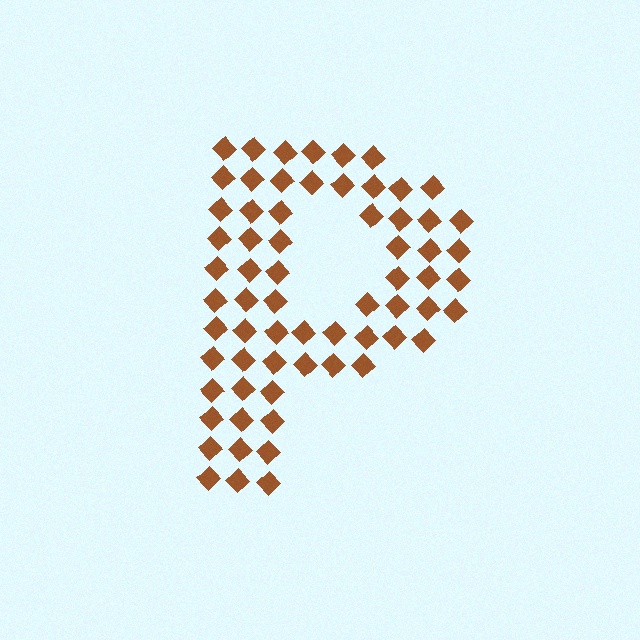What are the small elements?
The small elements are diamonds.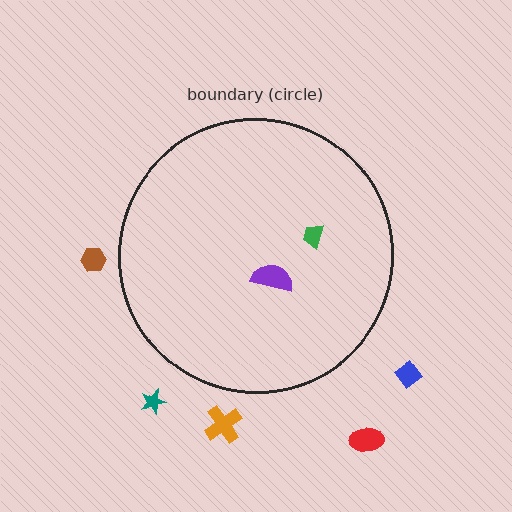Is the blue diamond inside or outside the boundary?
Outside.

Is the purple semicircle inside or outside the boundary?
Inside.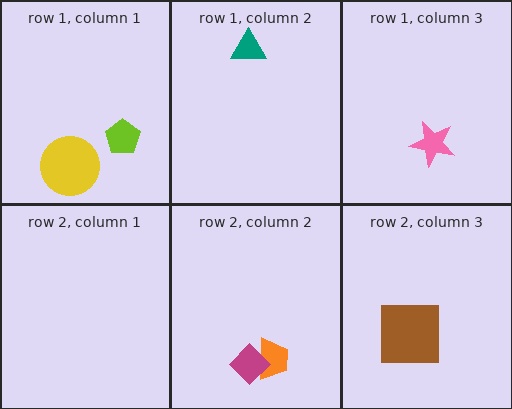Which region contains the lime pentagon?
The row 1, column 1 region.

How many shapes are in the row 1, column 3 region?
1.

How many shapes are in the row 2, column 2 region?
2.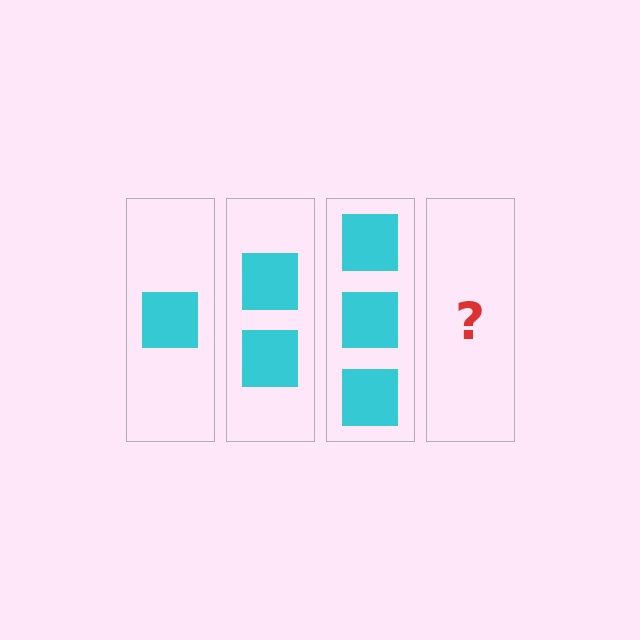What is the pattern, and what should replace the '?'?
The pattern is that each step adds one more square. The '?' should be 4 squares.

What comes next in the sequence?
The next element should be 4 squares.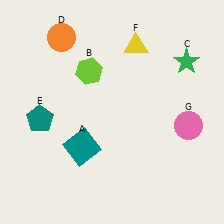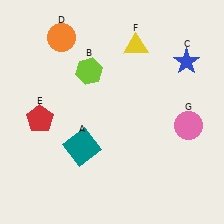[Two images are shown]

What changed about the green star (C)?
In Image 1, C is green. In Image 2, it changed to blue.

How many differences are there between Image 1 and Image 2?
There are 2 differences between the two images.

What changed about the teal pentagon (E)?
In Image 1, E is teal. In Image 2, it changed to red.